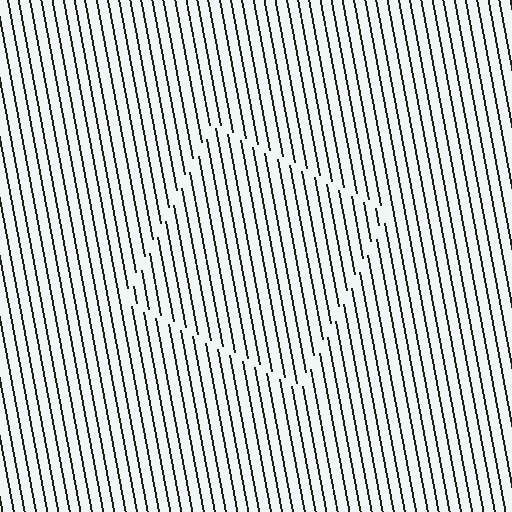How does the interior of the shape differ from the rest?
The interior of the shape contains the same grating, shifted by half a period — the contour is defined by the phase discontinuity where line-ends from the inner and outer gratings abut.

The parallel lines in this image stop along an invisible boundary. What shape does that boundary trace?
An illusory square. The interior of the shape contains the same grating, shifted by half a period — the contour is defined by the phase discontinuity where line-ends from the inner and outer gratings abut.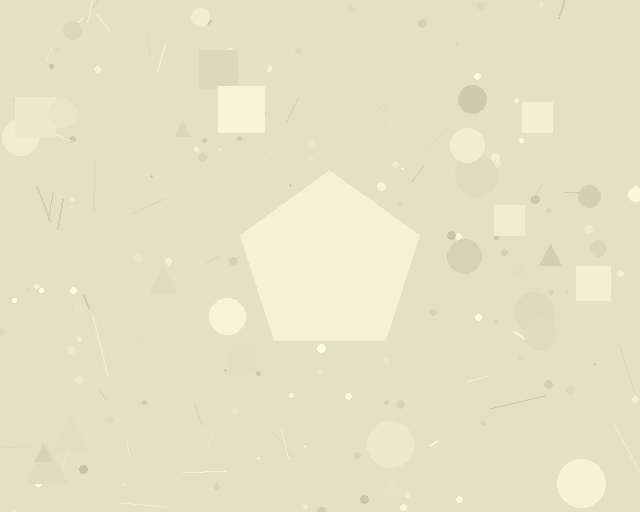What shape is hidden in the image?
A pentagon is hidden in the image.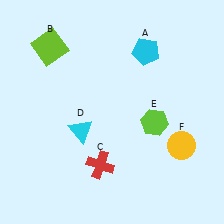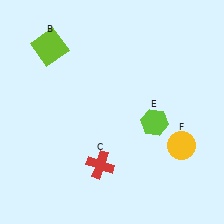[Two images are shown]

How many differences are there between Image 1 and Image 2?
There are 2 differences between the two images.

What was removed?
The cyan triangle (D), the cyan pentagon (A) were removed in Image 2.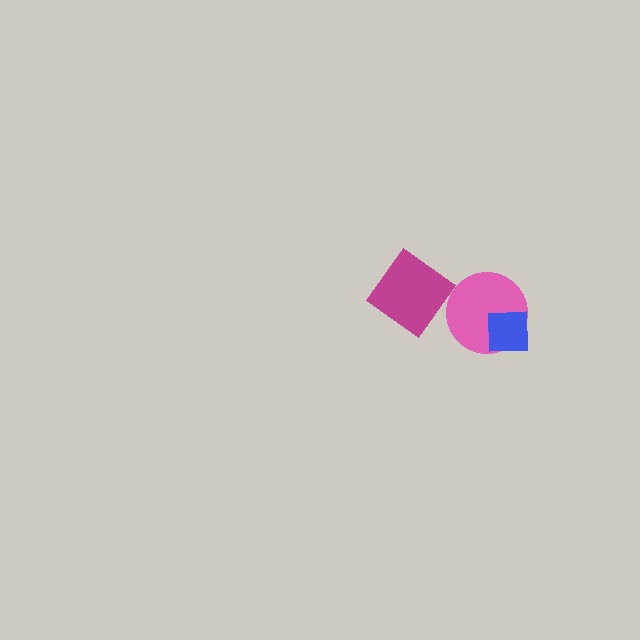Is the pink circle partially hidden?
Yes, it is partially covered by another shape.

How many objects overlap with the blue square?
1 object overlaps with the blue square.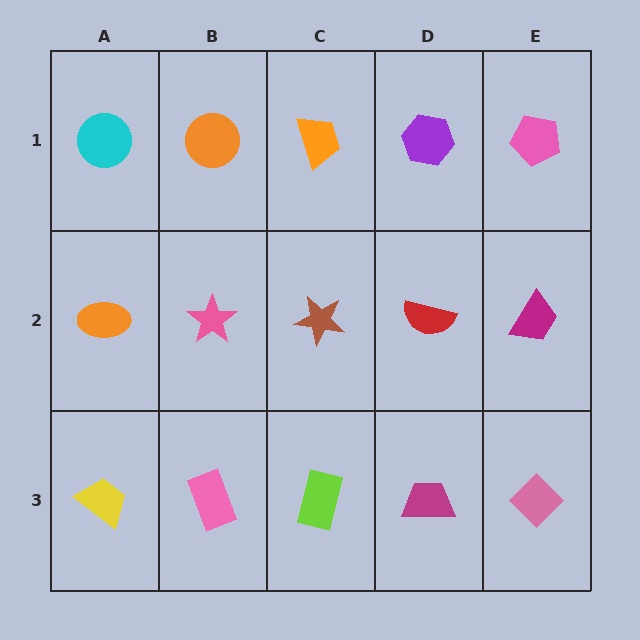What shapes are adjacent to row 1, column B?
A pink star (row 2, column B), a cyan circle (row 1, column A), an orange trapezoid (row 1, column C).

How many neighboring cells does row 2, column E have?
3.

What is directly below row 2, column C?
A lime rectangle.